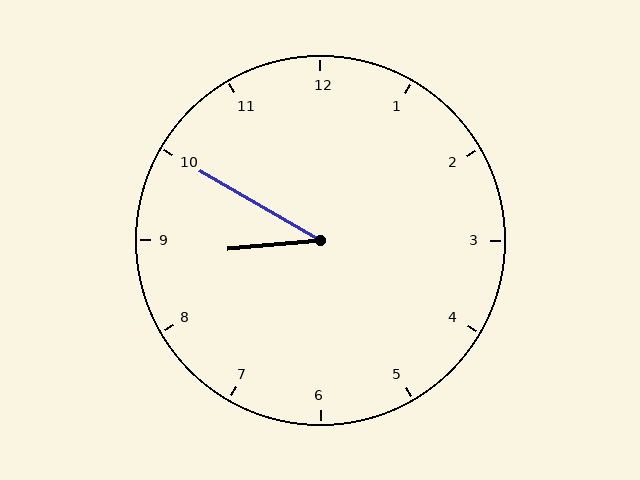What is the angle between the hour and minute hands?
Approximately 35 degrees.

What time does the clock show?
8:50.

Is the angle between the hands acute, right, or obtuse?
It is acute.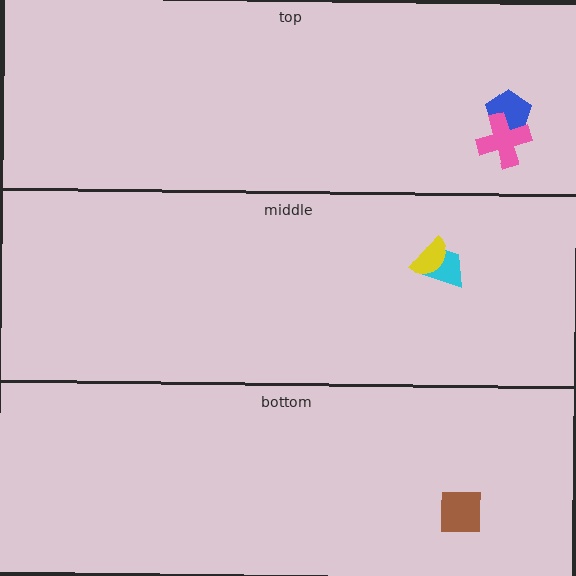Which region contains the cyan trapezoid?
The middle region.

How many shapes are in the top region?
2.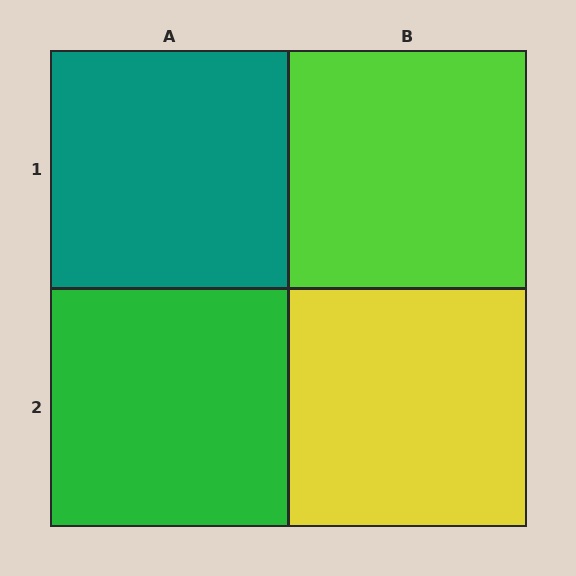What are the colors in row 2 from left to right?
Green, yellow.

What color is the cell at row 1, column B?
Lime.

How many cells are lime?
1 cell is lime.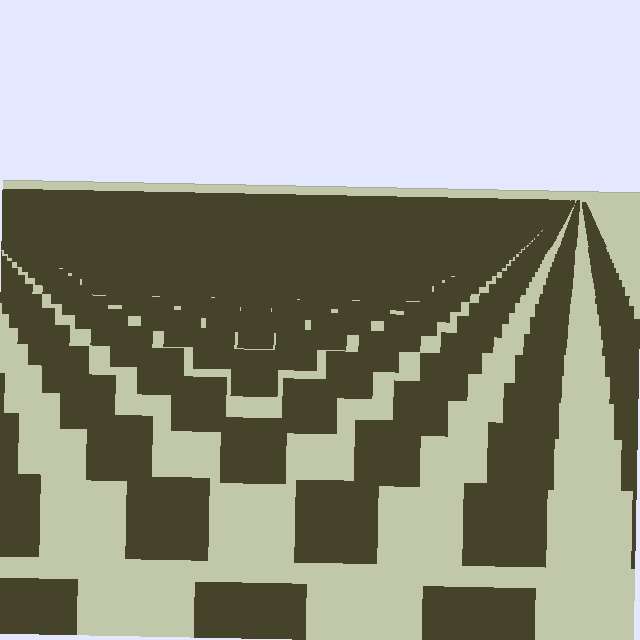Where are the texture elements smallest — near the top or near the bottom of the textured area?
Near the top.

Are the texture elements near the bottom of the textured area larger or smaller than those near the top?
Larger. Near the bottom, elements are closer to the viewer and appear at a bigger on-screen size.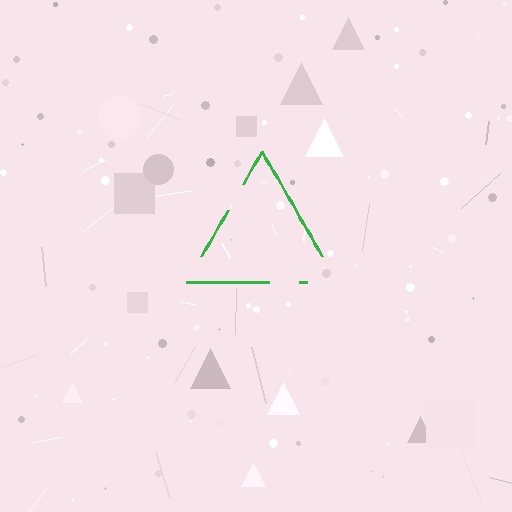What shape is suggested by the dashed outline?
The dashed outline suggests a triangle.